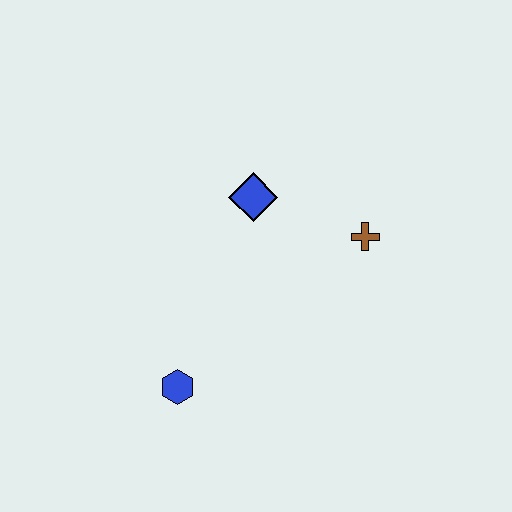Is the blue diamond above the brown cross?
Yes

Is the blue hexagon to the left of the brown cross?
Yes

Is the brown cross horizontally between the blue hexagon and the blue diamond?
No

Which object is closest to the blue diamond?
The brown cross is closest to the blue diamond.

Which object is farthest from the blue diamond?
The blue hexagon is farthest from the blue diamond.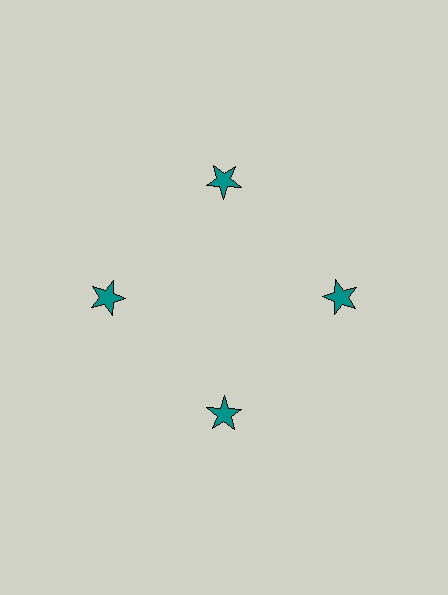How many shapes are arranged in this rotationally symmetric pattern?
There are 4 shapes, arranged in 4 groups of 1.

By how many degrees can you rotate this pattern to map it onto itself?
The pattern maps onto itself every 90 degrees of rotation.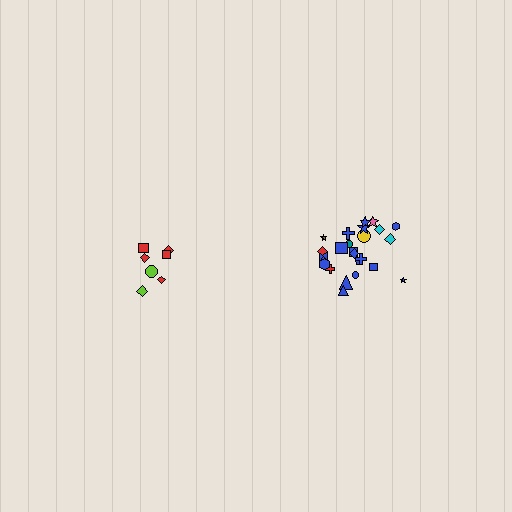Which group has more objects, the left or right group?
The right group.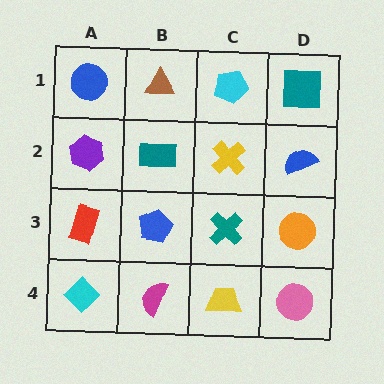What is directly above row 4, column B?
A blue pentagon.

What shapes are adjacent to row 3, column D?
A blue semicircle (row 2, column D), a pink circle (row 4, column D), a teal cross (row 3, column C).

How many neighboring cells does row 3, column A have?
3.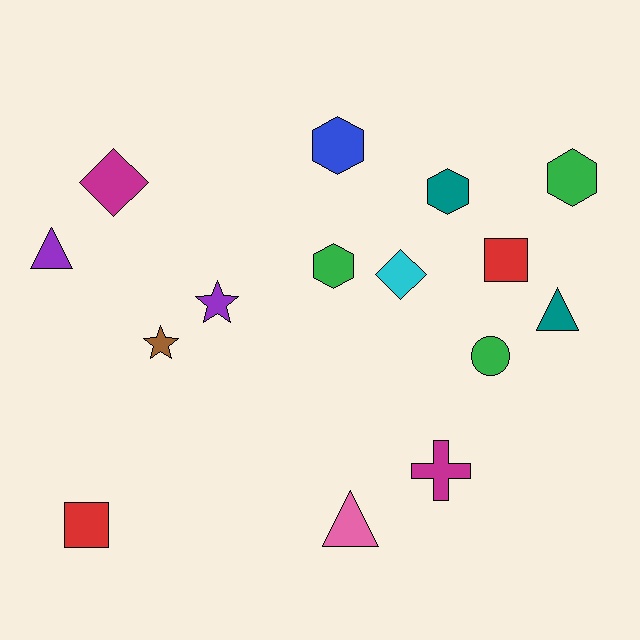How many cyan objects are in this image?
There is 1 cyan object.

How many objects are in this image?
There are 15 objects.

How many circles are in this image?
There is 1 circle.